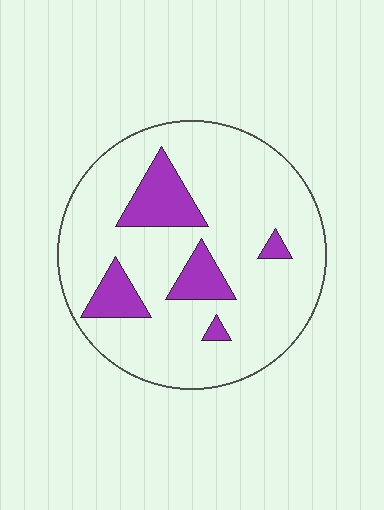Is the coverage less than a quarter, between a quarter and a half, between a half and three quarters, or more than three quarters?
Less than a quarter.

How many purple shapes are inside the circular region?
5.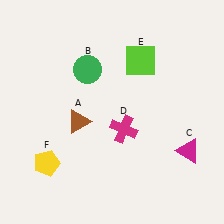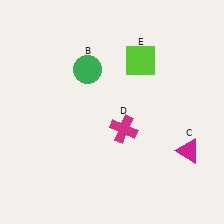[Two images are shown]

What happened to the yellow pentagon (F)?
The yellow pentagon (F) was removed in Image 2. It was in the bottom-left area of Image 1.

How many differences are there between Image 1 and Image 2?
There are 2 differences between the two images.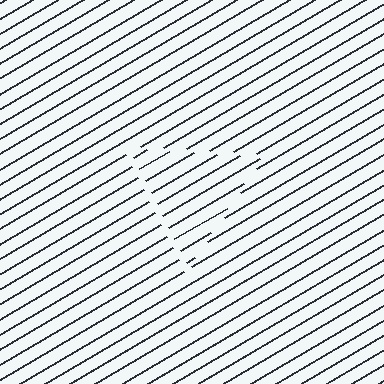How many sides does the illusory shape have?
3 sides — the line-ends trace a triangle.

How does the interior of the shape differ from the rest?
The interior of the shape contains the same grating, shifted by half a period — the contour is defined by the phase discontinuity where line-ends from the inner and outer gratings abut.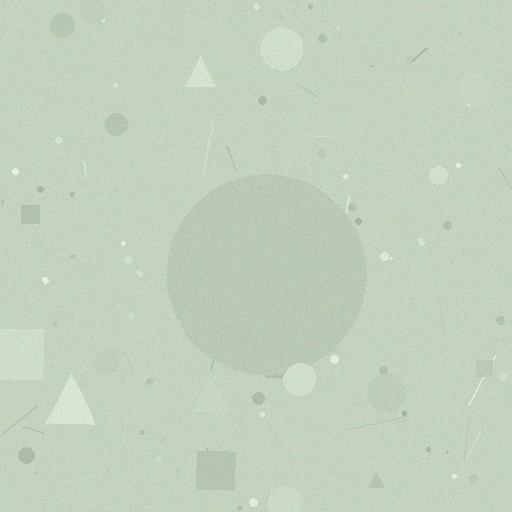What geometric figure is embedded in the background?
A circle is embedded in the background.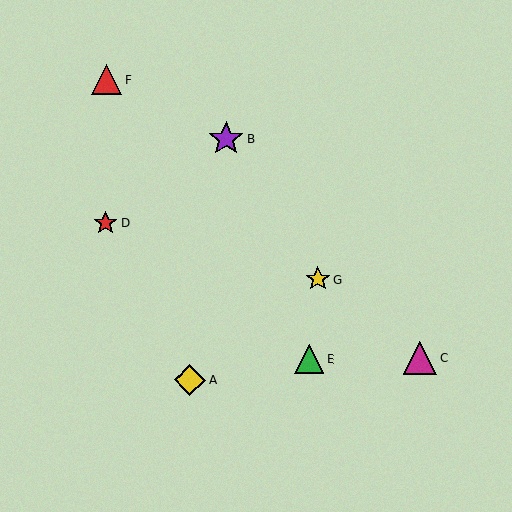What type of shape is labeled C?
Shape C is a magenta triangle.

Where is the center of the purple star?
The center of the purple star is at (226, 138).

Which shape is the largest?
The purple star (labeled B) is the largest.